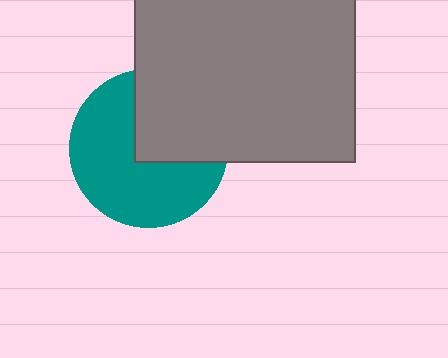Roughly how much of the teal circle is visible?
About half of it is visible (roughly 62%).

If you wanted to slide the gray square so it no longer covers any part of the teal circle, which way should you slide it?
Slide it toward the upper-right — that is the most direct way to separate the two shapes.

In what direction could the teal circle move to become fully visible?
The teal circle could move toward the lower-left. That would shift it out from behind the gray square entirely.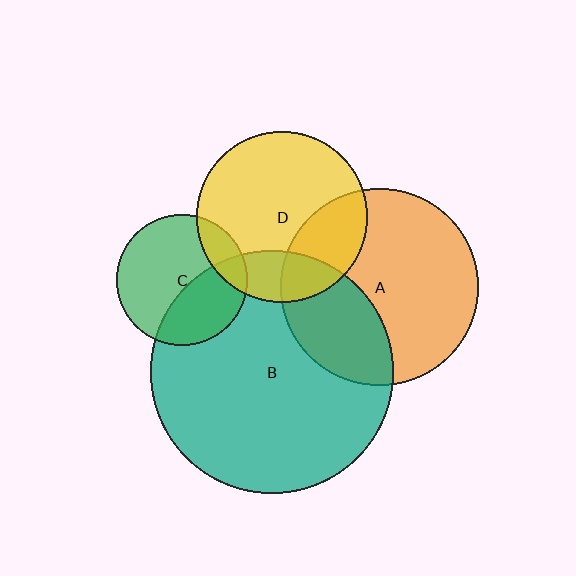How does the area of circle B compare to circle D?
Approximately 2.0 times.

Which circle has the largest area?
Circle B (teal).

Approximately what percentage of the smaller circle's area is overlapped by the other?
Approximately 25%.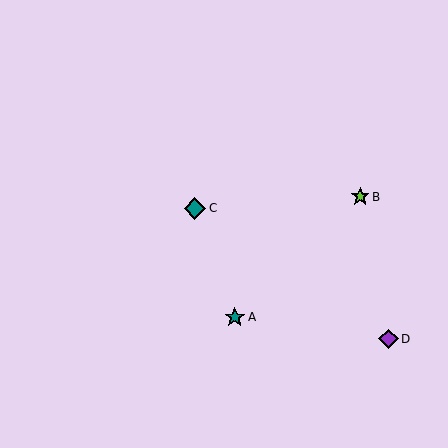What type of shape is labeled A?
Shape A is a teal star.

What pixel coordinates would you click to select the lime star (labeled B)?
Click at (360, 197) to select the lime star B.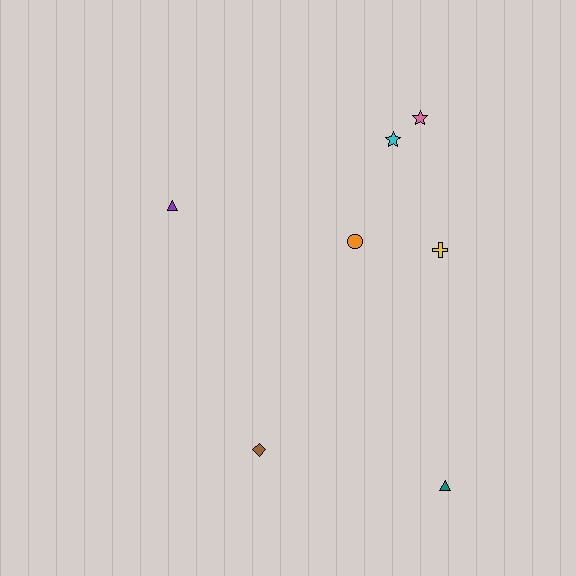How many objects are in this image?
There are 7 objects.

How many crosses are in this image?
There is 1 cross.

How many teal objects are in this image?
There is 1 teal object.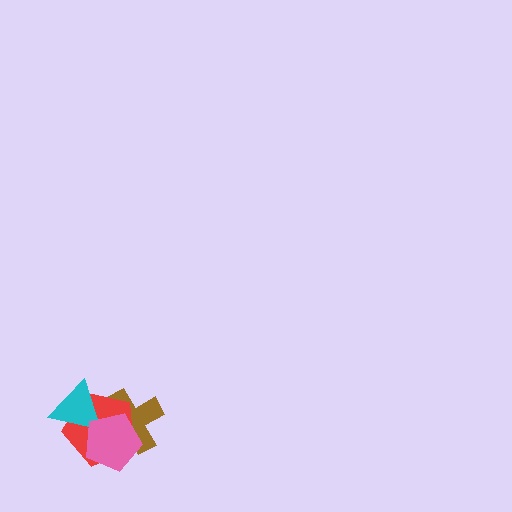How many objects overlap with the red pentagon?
3 objects overlap with the red pentagon.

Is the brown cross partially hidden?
Yes, it is partially covered by another shape.